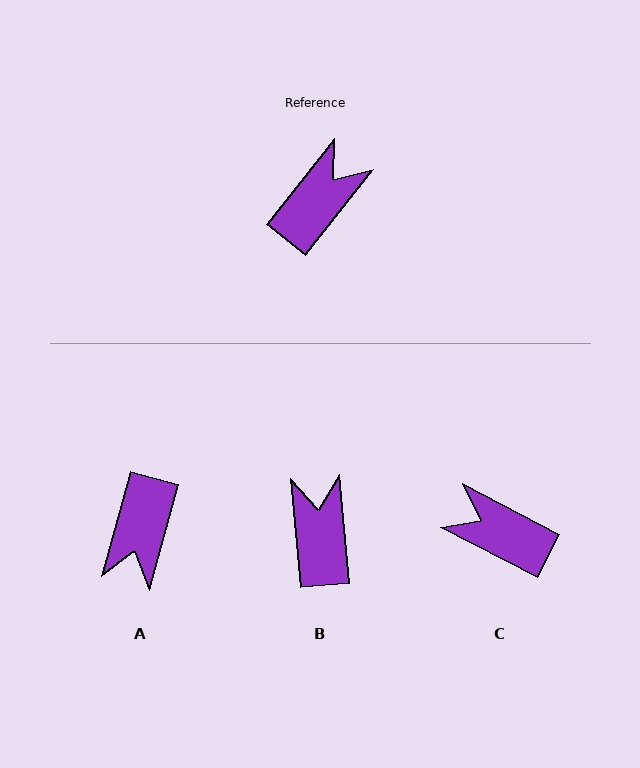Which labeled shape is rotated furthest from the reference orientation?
A, about 157 degrees away.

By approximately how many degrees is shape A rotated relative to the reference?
Approximately 157 degrees clockwise.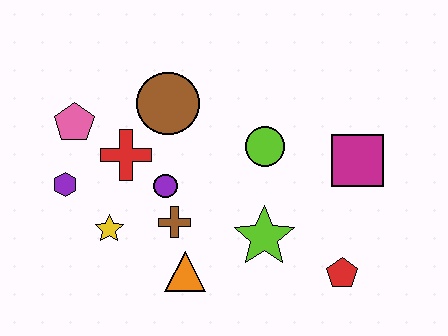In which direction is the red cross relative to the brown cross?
The red cross is above the brown cross.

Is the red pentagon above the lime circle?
No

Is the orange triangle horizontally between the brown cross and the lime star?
Yes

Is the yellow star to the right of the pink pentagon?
Yes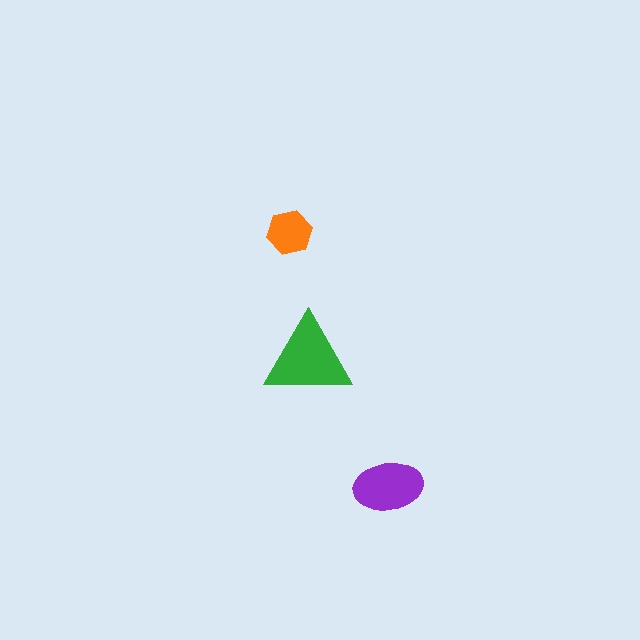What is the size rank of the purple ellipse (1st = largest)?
2nd.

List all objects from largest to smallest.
The green triangle, the purple ellipse, the orange hexagon.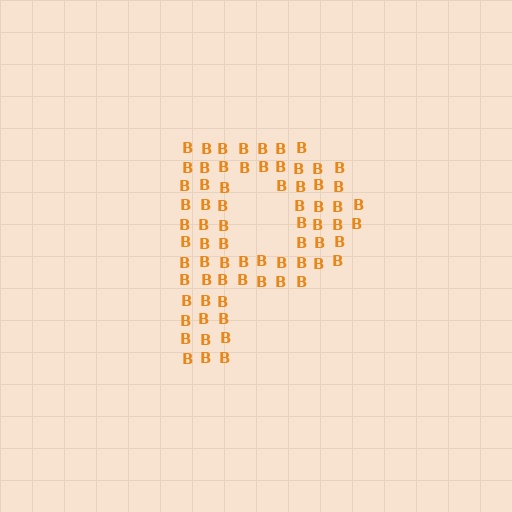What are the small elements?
The small elements are letter B's.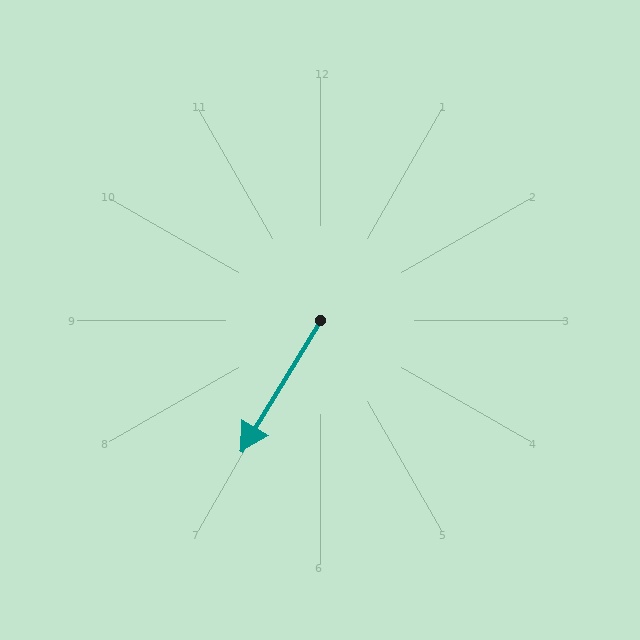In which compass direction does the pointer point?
Southwest.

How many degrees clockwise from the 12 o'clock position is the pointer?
Approximately 211 degrees.